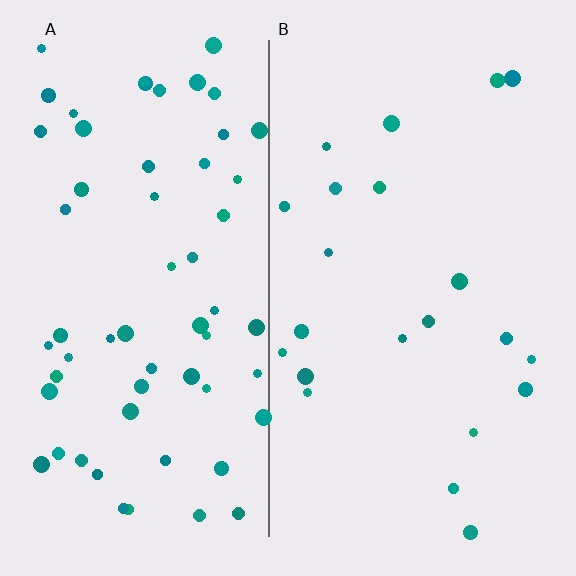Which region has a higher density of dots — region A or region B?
A (the left).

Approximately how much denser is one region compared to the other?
Approximately 2.8× — region A over region B.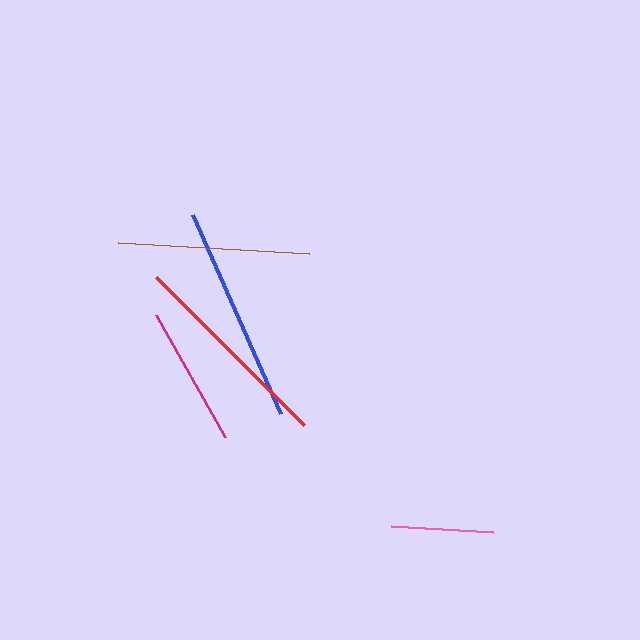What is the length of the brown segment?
The brown segment is approximately 192 pixels long.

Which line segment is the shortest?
The pink line is the shortest at approximately 102 pixels.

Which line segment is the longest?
The blue line is the longest at approximately 218 pixels.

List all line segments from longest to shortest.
From longest to shortest: blue, red, brown, magenta, pink.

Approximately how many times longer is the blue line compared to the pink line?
The blue line is approximately 2.1 times the length of the pink line.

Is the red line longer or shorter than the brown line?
The red line is longer than the brown line.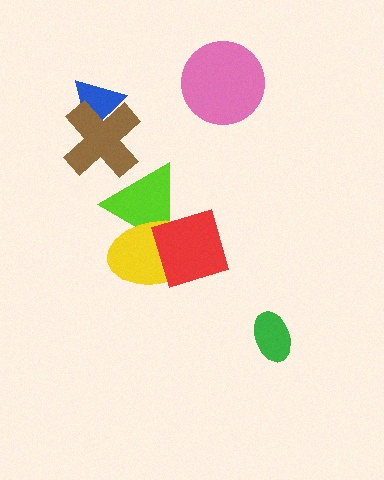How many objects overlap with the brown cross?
2 objects overlap with the brown cross.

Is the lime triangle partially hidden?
Yes, it is partially covered by another shape.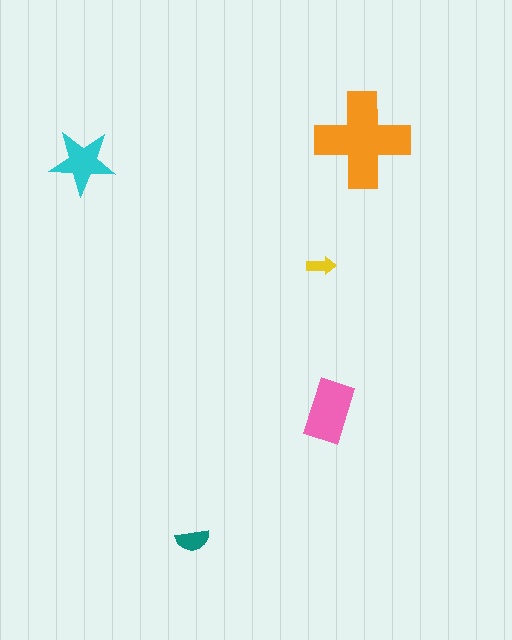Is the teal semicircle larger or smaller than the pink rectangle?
Smaller.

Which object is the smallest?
The yellow arrow.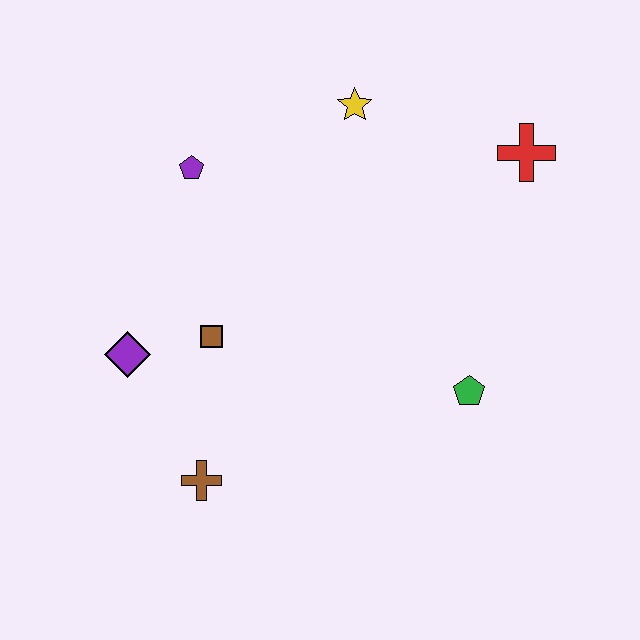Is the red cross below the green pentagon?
No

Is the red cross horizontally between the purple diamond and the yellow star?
No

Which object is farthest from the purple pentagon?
The green pentagon is farthest from the purple pentagon.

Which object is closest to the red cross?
The yellow star is closest to the red cross.